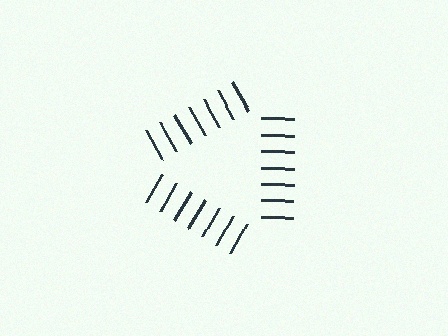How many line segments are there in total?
21 — 7 along each of the 3 edges.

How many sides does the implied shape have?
3 sides — the line-ends trace a triangle.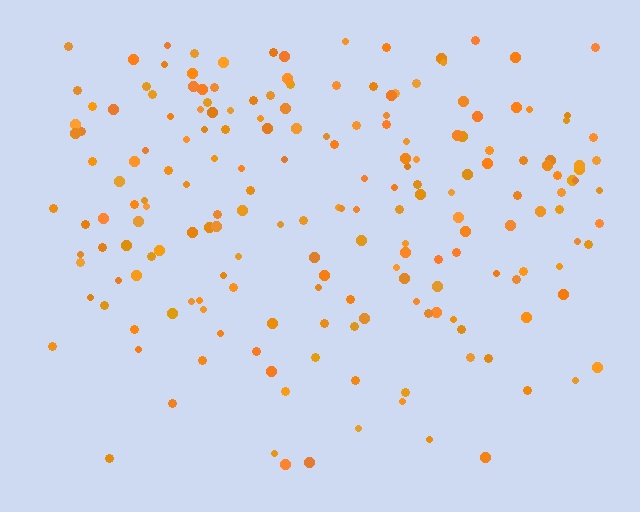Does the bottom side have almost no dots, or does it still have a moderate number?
Still a moderate number, just noticeably fewer than the top.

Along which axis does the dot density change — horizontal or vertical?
Vertical.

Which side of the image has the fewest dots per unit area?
The bottom.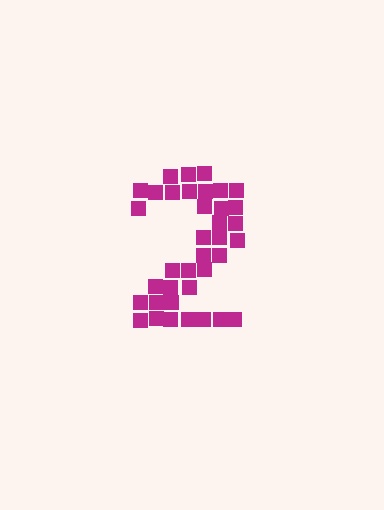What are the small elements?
The small elements are squares.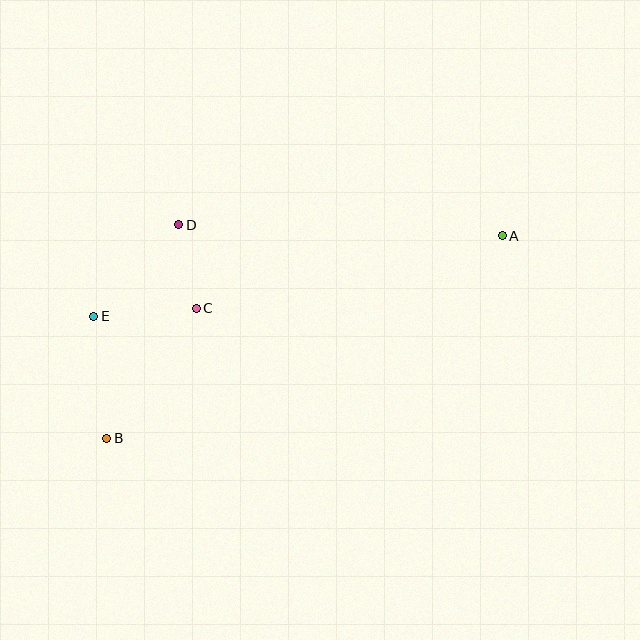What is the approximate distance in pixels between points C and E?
The distance between C and E is approximately 103 pixels.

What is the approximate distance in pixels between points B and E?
The distance between B and E is approximately 122 pixels.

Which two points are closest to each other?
Points C and D are closest to each other.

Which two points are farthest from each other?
Points A and B are farthest from each other.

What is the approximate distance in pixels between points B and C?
The distance between B and C is approximately 158 pixels.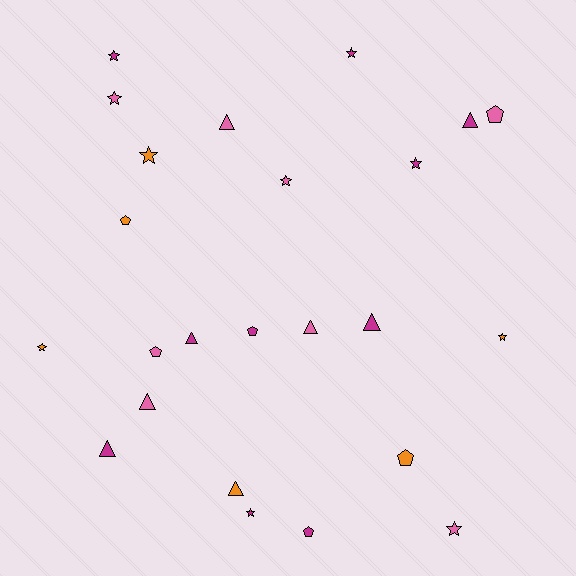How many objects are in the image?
There are 24 objects.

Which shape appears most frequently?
Star, with 10 objects.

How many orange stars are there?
There are 3 orange stars.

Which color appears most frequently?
Magenta, with 10 objects.